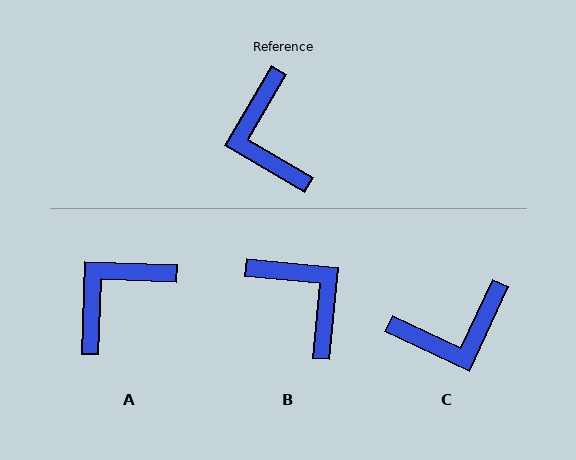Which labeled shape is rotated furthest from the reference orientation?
B, about 155 degrees away.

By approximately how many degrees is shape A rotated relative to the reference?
Approximately 61 degrees clockwise.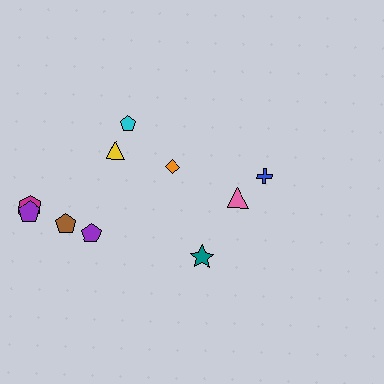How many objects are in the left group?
There are 6 objects.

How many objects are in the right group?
There are 4 objects.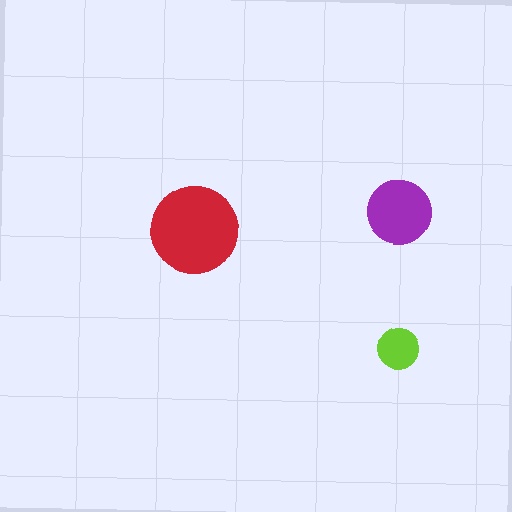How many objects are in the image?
There are 3 objects in the image.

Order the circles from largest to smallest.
the red one, the purple one, the lime one.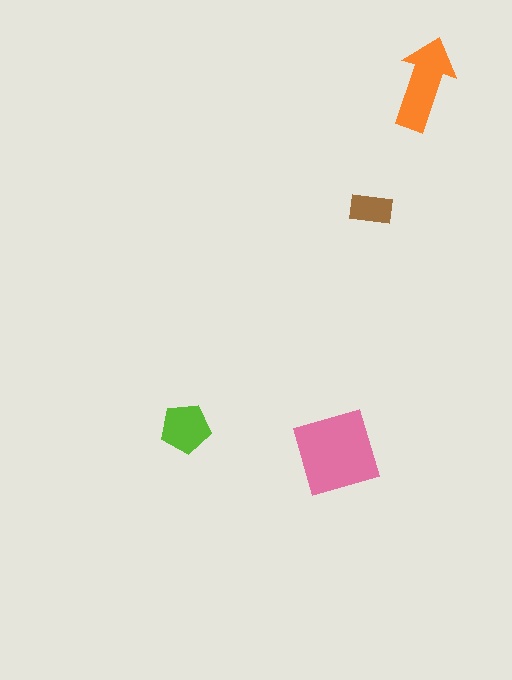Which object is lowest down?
The pink diamond is bottommost.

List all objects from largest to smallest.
The pink diamond, the orange arrow, the lime pentagon, the brown rectangle.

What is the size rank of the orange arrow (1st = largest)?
2nd.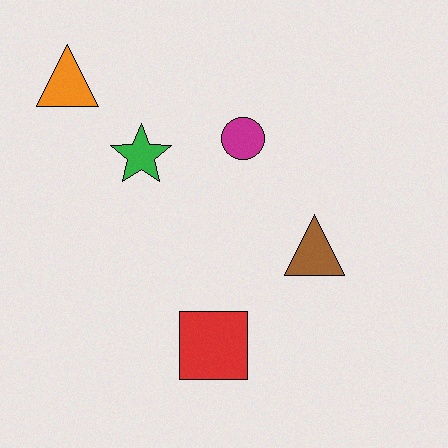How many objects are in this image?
There are 5 objects.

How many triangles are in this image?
There are 2 triangles.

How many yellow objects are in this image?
There are no yellow objects.